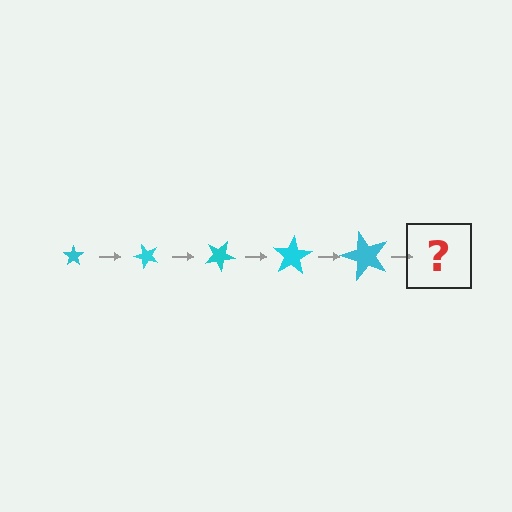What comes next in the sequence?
The next element should be a star, larger than the previous one and rotated 250 degrees from the start.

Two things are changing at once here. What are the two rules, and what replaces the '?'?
The two rules are that the star grows larger each step and it rotates 50 degrees each step. The '?' should be a star, larger than the previous one and rotated 250 degrees from the start.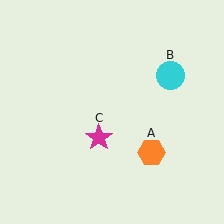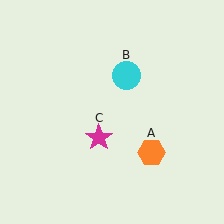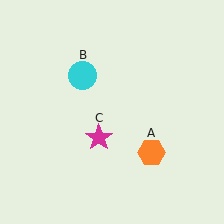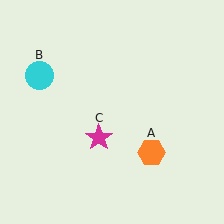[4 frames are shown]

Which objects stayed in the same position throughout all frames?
Orange hexagon (object A) and magenta star (object C) remained stationary.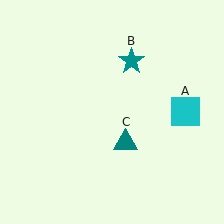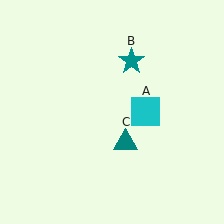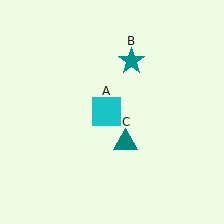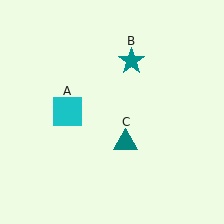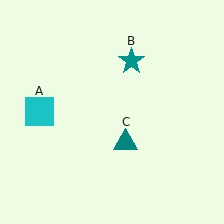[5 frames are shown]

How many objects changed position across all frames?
1 object changed position: cyan square (object A).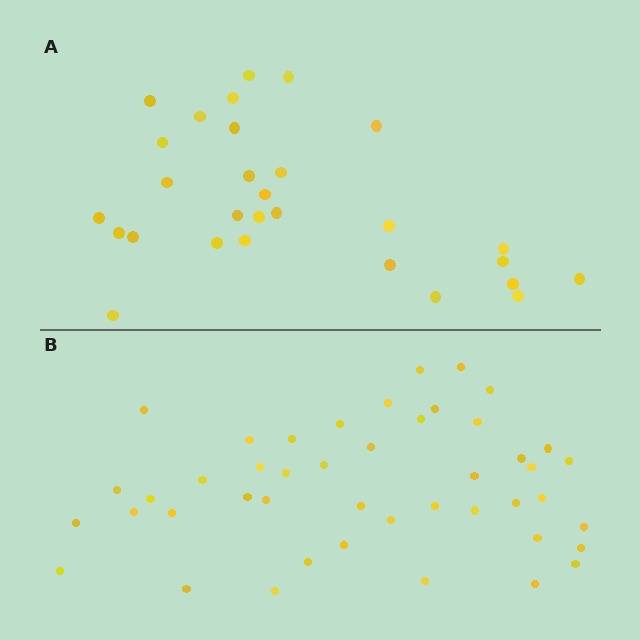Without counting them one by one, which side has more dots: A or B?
Region B (the bottom region) has more dots.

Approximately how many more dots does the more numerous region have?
Region B has approximately 15 more dots than region A.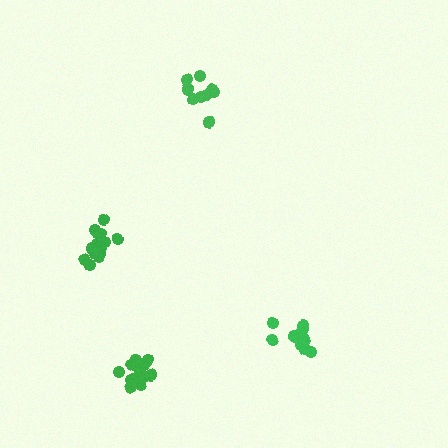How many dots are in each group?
Group 1: 13 dots, Group 2: 14 dots, Group 3: 9 dots, Group 4: 15 dots (51 total).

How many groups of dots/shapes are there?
There are 4 groups.